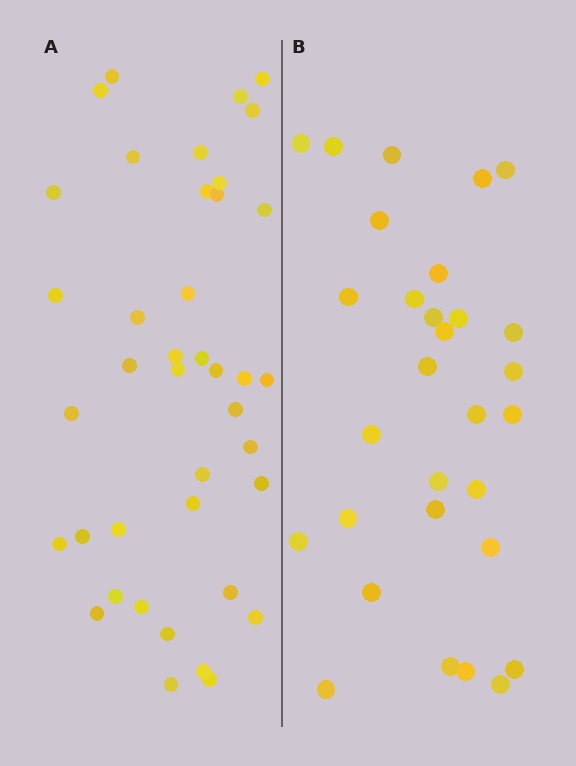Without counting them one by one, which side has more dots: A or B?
Region A (the left region) has more dots.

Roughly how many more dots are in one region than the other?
Region A has roughly 10 or so more dots than region B.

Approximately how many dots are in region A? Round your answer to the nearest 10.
About 40 dots.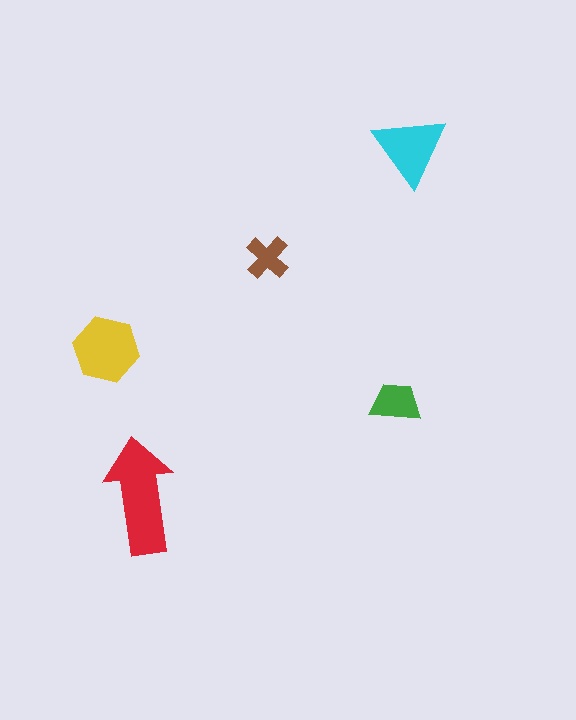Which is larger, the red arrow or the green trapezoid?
The red arrow.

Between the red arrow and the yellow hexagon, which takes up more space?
The red arrow.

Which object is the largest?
The red arrow.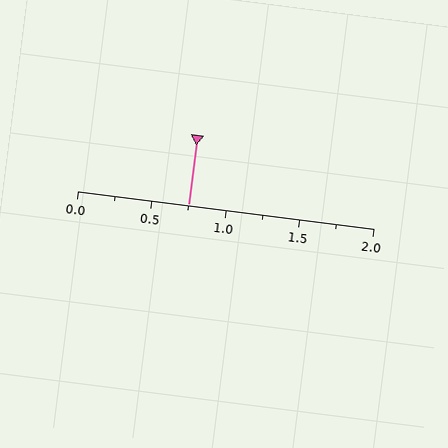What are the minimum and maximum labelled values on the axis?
The axis runs from 0.0 to 2.0.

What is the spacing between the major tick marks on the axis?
The major ticks are spaced 0.5 apart.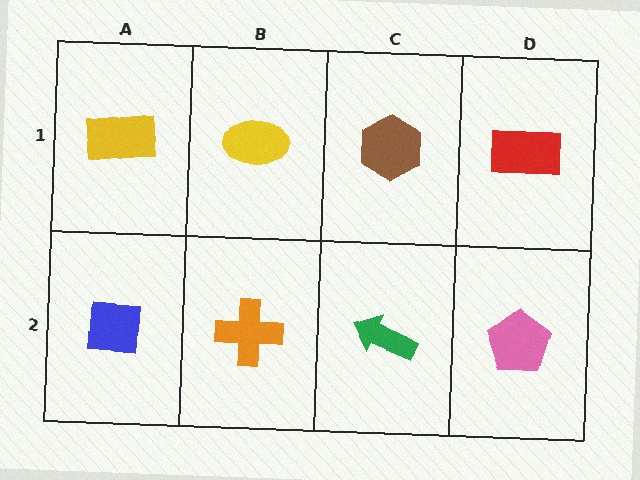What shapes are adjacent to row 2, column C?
A brown hexagon (row 1, column C), an orange cross (row 2, column B), a pink pentagon (row 2, column D).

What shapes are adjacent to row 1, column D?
A pink pentagon (row 2, column D), a brown hexagon (row 1, column C).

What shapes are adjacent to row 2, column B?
A yellow ellipse (row 1, column B), a blue square (row 2, column A), a green arrow (row 2, column C).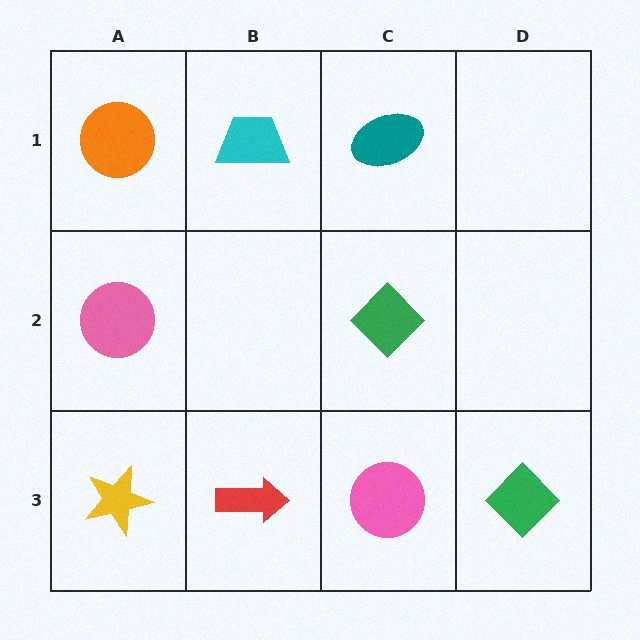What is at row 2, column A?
A pink circle.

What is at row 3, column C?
A pink circle.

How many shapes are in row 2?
2 shapes.